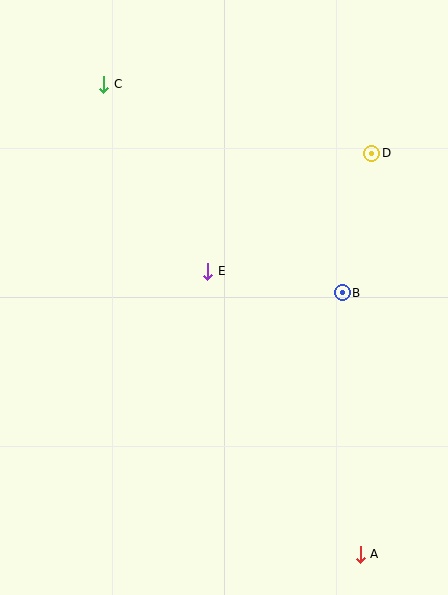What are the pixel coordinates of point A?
Point A is at (360, 554).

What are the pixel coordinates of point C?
Point C is at (104, 84).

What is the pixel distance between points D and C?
The distance between D and C is 277 pixels.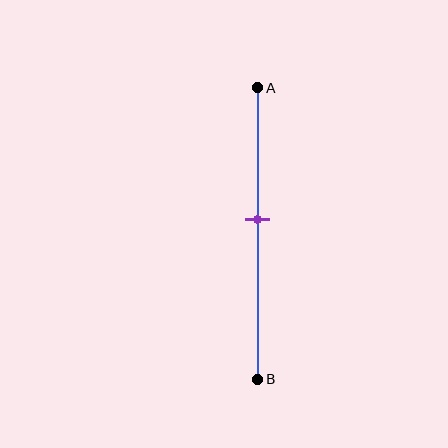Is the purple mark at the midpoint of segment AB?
No, the mark is at about 45% from A, not at the 50% midpoint.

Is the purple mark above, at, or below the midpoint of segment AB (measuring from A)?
The purple mark is above the midpoint of segment AB.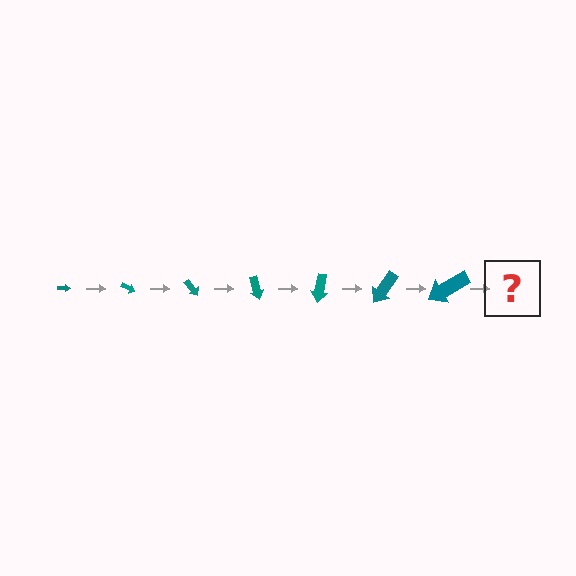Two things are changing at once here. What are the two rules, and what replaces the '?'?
The two rules are that the arrow grows larger each step and it rotates 25 degrees each step. The '?' should be an arrow, larger than the previous one and rotated 175 degrees from the start.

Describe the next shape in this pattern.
It should be an arrow, larger than the previous one and rotated 175 degrees from the start.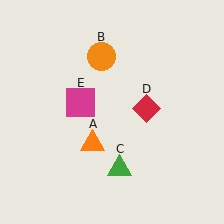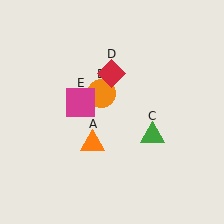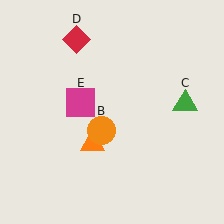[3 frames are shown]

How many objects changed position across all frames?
3 objects changed position: orange circle (object B), green triangle (object C), red diamond (object D).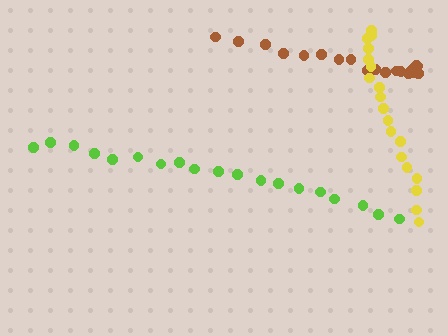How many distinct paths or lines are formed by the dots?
There are 3 distinct paths.